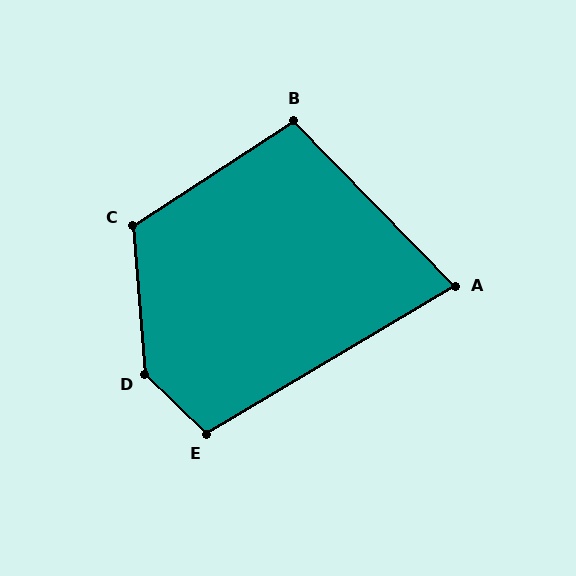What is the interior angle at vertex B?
Approximately 101 degrees (obtuse).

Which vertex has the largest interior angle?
D, at approximately 139 degrees.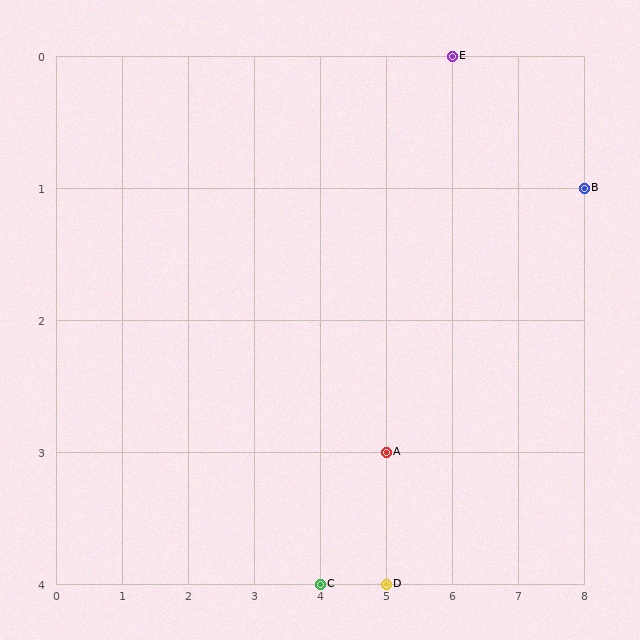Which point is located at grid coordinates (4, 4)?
Point C is at (4, 4).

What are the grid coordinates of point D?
Point D is at grid coordinates (5, 4).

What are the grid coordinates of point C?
Point C is at grid coordinates (4, 4).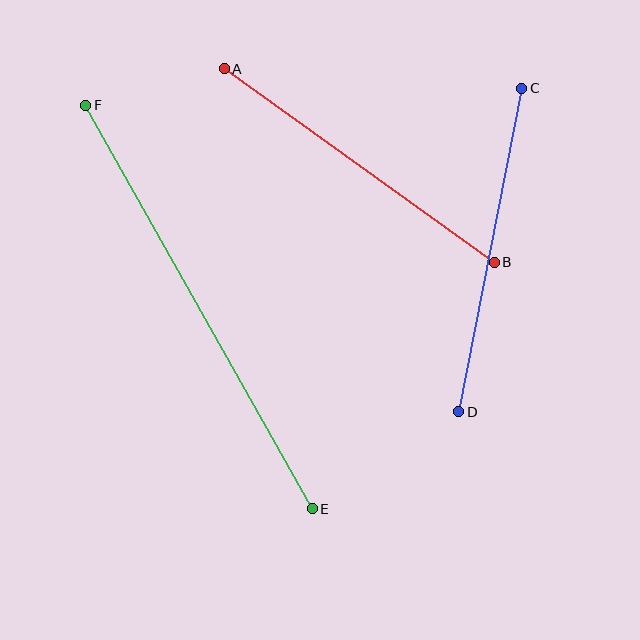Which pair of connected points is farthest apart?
Points E and F are farthest apart.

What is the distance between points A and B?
The distance is approximately 332 pixels.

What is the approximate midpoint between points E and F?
The midpoint is at approximately (199, 307) pixels.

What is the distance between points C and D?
The distance is approximately 329 pixels.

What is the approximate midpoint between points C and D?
The midpoint is at approximately (490, 250) pixels.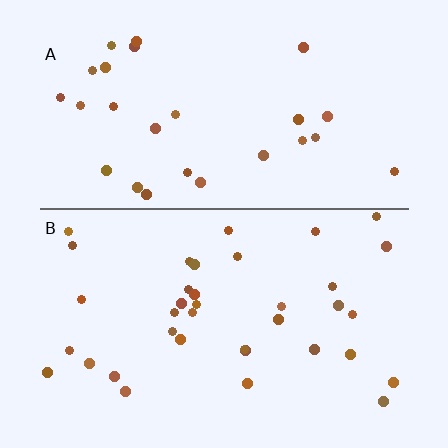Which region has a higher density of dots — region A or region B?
B (the bottom).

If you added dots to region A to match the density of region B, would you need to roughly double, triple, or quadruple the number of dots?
Approximately double.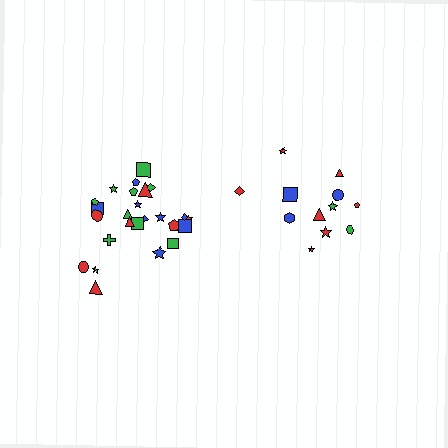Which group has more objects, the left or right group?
The left group.